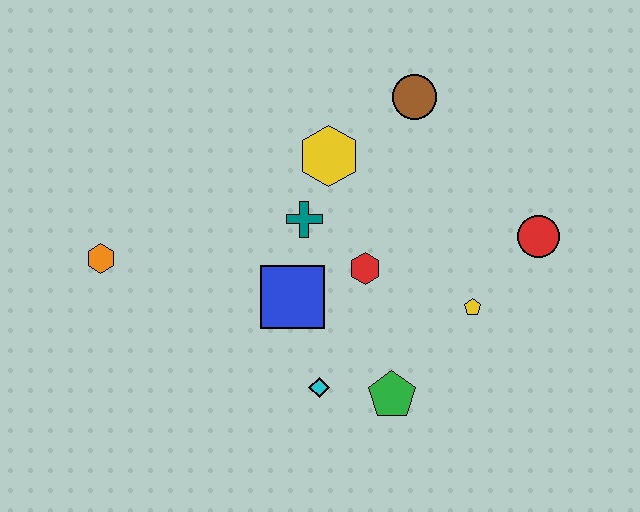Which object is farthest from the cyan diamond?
The brown circle is farthest from the cyan diamond.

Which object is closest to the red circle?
The yellow pentagon is closest to the red circle.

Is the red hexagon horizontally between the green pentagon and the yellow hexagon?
Yes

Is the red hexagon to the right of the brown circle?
No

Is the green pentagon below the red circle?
Yes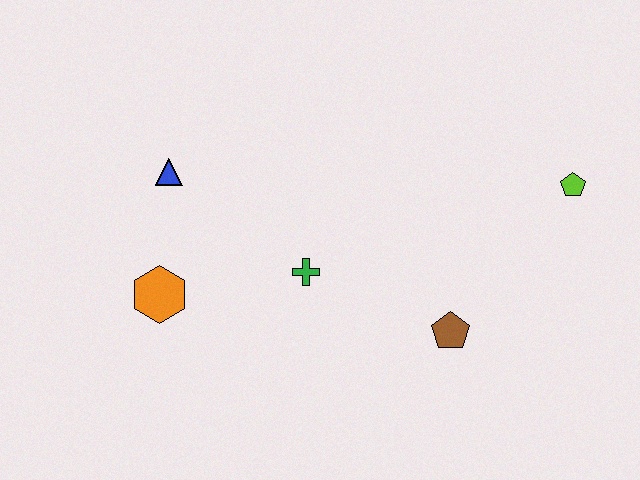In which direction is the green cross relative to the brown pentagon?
The green cross is to the left of the brown pentagon.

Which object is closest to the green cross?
The orange hexagon is closest to the green cross.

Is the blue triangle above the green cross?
Yes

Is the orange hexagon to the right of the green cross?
No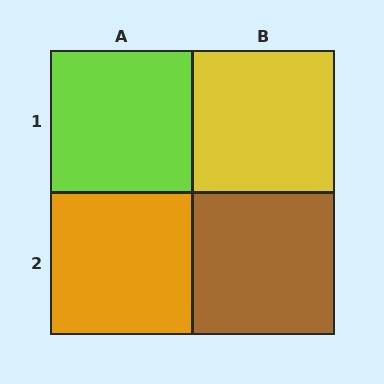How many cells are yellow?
1 cell is yellow.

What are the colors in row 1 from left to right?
Lime, yellow.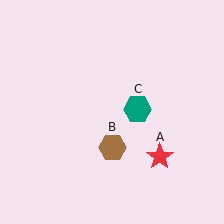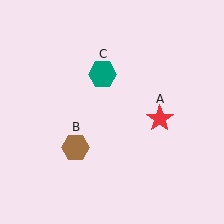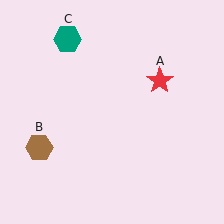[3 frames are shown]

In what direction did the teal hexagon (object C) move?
The teal hexagon (object C) moved up and to the left.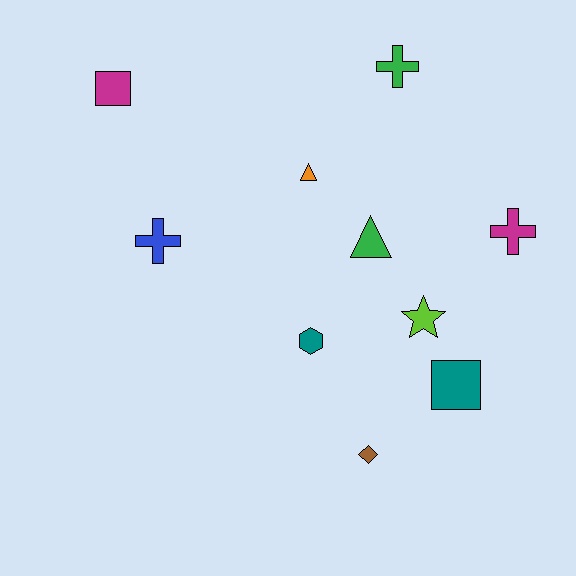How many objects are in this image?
There are 10 objects.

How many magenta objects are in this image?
There are 2 magenta objects.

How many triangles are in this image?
There are 2 triangles.